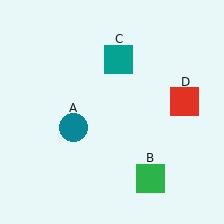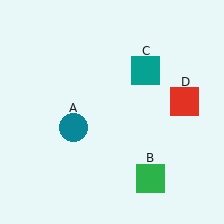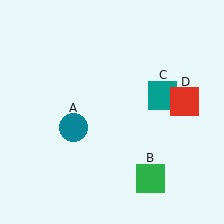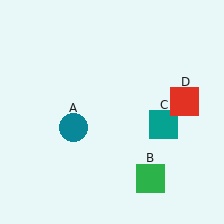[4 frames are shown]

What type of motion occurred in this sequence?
The teal square (object C) rotated clockwise around the center of the scene.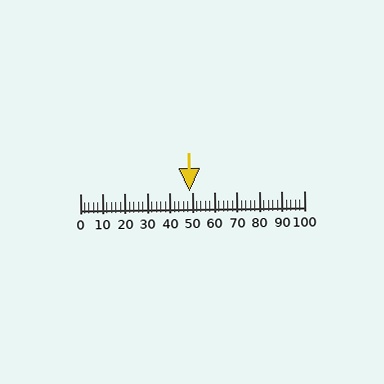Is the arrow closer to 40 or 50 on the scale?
The arrow is closer to 50.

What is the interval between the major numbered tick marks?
The major tick marks are spaced 10 units apart.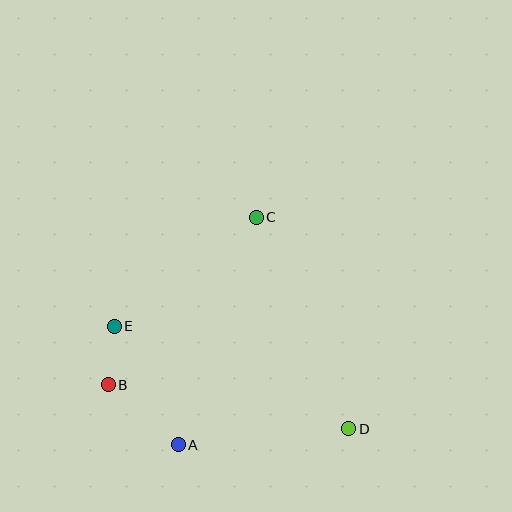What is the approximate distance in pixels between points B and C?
The distance between B and C is approximately 223 pixels.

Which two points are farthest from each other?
Points D and E are farthest from each other.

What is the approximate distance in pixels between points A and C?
The distance between A and C is approximately 241 pixels.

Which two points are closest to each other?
Points B and E are closest to each other.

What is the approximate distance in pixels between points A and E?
The distance between A and E is approximately 135 pixels.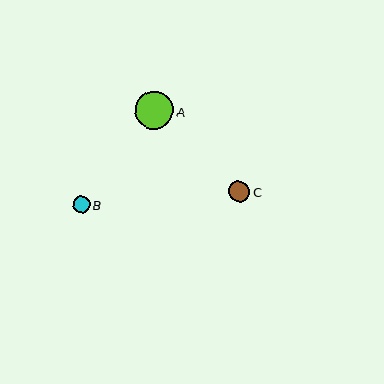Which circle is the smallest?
Circle B is the smallest with a size of approximately 17 pixels.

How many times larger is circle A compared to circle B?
Circle A is approximately 2.2 times the size of circle B.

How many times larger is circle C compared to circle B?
Circle C is approximately 1.2 times the size of circle B.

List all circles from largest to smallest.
From largest to smallest: A, C, B.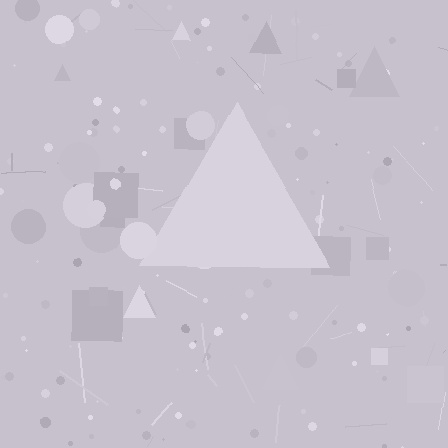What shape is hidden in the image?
A triangle is hidden in the image.